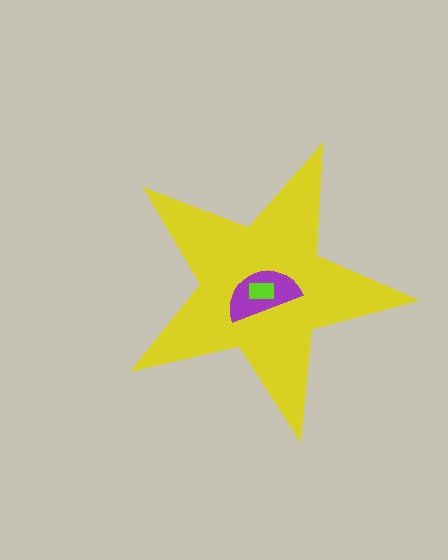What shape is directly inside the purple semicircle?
The lime rectangle.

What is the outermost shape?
The yellow star.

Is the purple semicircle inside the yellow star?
Yes.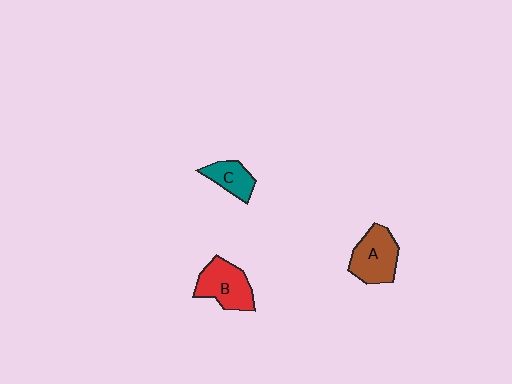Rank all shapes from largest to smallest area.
From largest to smallest: A (brown), B (red), C (teal).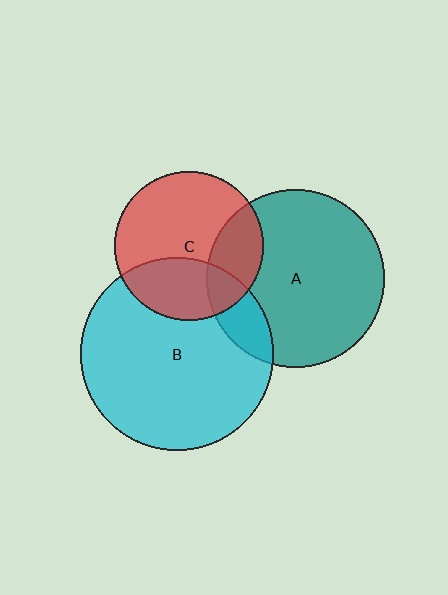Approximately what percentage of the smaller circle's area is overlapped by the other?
Approximately 25%.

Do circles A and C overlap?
Yes.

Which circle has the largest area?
Circle B (cyan).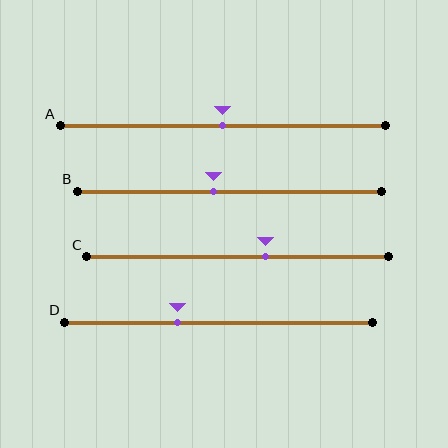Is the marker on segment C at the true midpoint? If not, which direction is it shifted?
No, the marker on segment C is shifted to the right by about 9% of the segment length.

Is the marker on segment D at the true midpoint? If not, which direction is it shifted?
No, the marker on segment D is shifted to the left by about 13% of the segment length.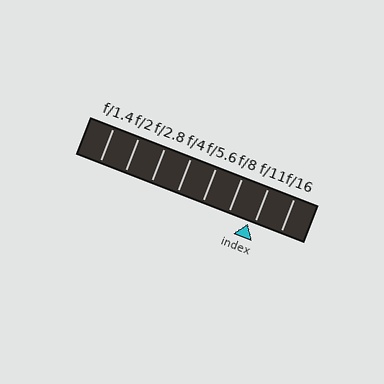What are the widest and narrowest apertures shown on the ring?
The widest aperture shown is f/1.4 and the narrowest is f/16.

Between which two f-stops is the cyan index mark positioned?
The index mark is between f/8 and f/11.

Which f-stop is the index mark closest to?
The index mark is closest to f/11.